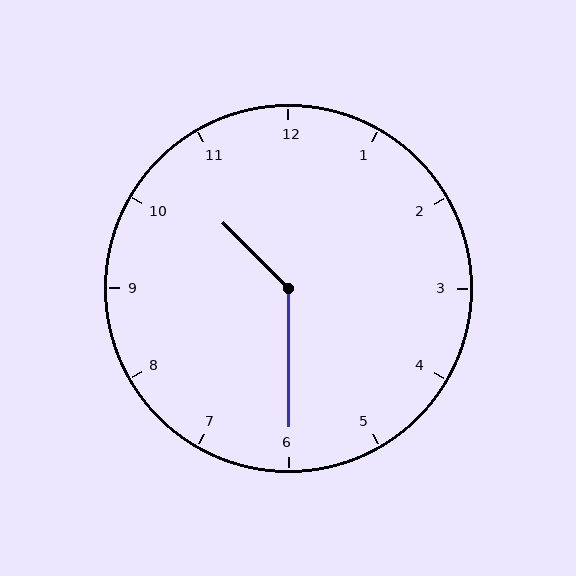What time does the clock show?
10:30.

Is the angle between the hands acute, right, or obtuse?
It is obtuse.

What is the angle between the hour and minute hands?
Approximately 135 degrees.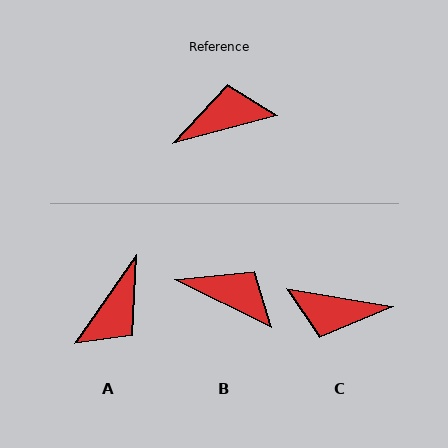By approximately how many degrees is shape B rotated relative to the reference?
Approximately 42 degrees clockwise.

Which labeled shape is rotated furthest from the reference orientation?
C, about 156 degrees away.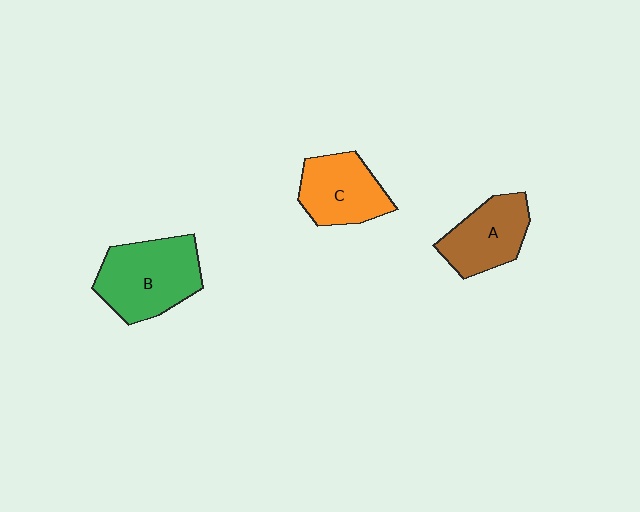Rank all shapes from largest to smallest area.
From largest to smallest: B (green), C (orange), A (brown).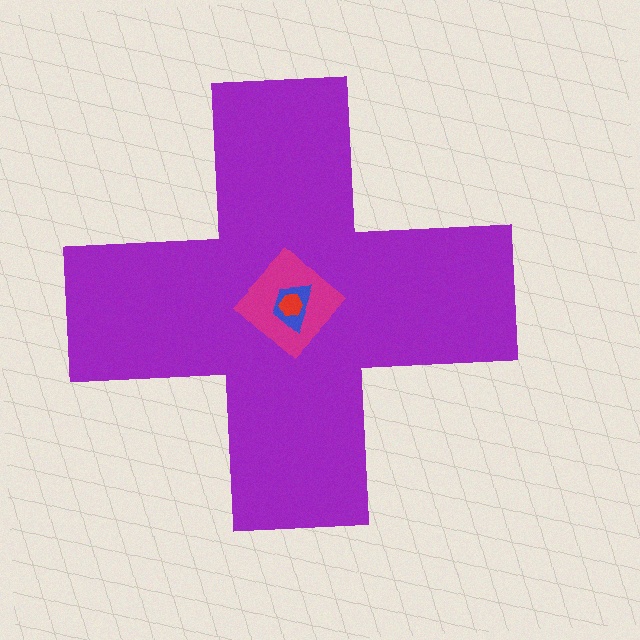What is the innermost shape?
The red hexagon.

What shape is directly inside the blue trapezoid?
The red hexagon.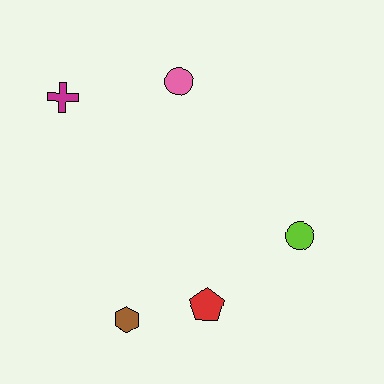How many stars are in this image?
There are no stars.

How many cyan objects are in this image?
There are no cyan objects.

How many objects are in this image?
There are 5 objects.